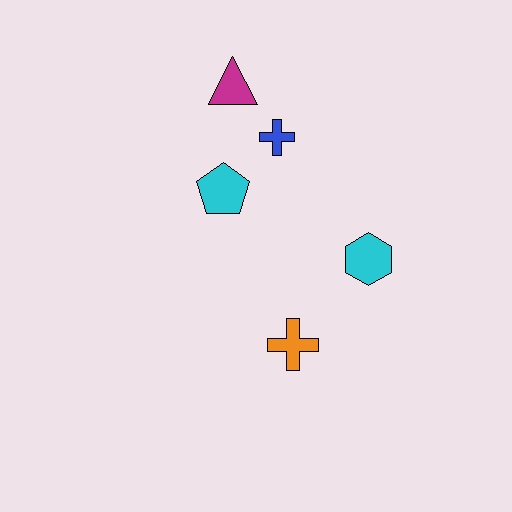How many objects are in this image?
There are 5 objects.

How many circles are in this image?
There are no circles.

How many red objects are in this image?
There are no red objects.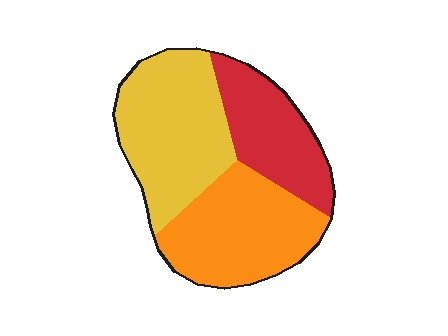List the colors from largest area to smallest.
From largest to smallest: yellow, orange, red.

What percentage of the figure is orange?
Orange takes up between a third and a half of the figure.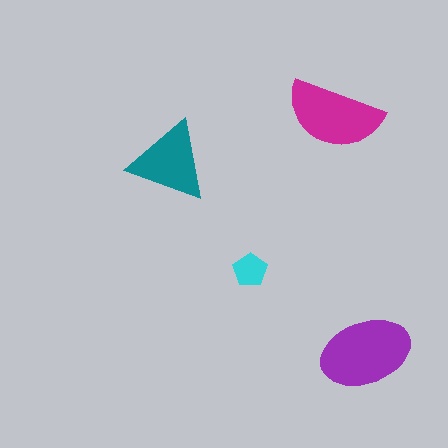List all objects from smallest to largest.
The cyan pentagon, the teal triangle, the magenta semicircle, the purple ellipse.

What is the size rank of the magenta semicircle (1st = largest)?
2nd.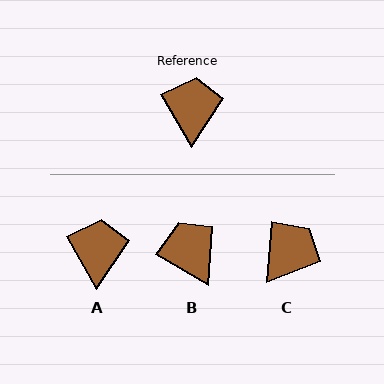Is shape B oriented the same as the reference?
No, it is off by about 30 degrees.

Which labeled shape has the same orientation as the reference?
A.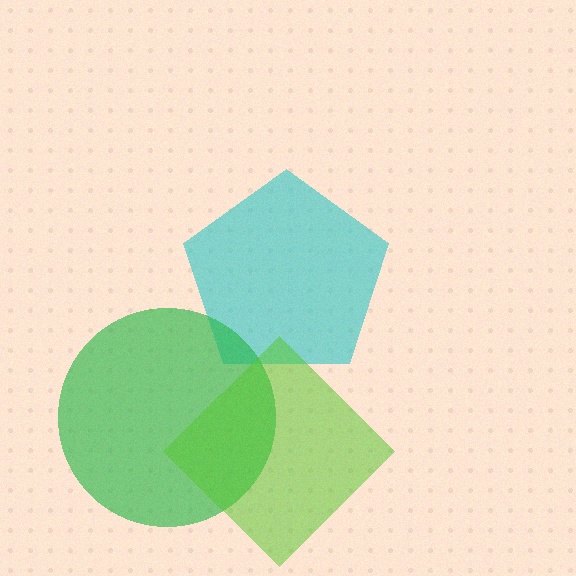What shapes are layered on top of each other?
The layered shapes are: a cyan pentagon, a green circle, a lime diamond.